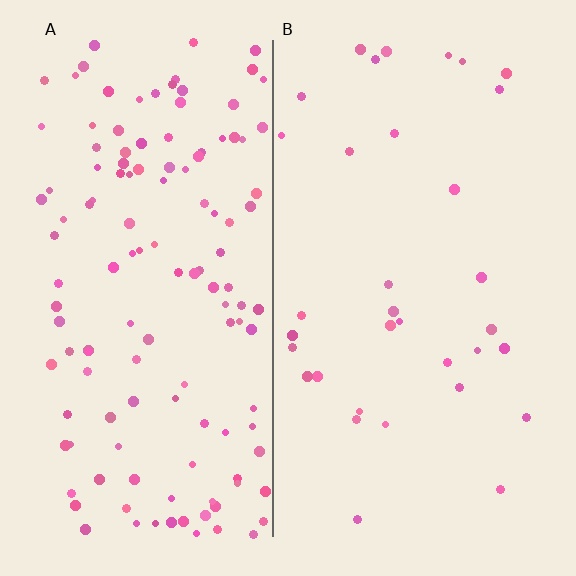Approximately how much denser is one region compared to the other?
Approximately 3.9× — region A over region B.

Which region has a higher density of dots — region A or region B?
A (the left).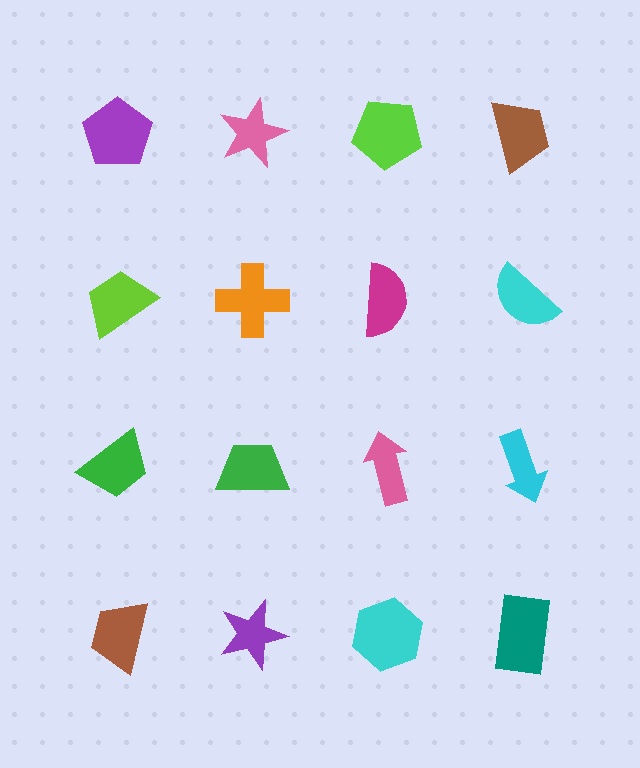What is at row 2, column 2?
An orange cross.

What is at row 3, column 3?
A pink arrow.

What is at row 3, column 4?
A cyan arrow.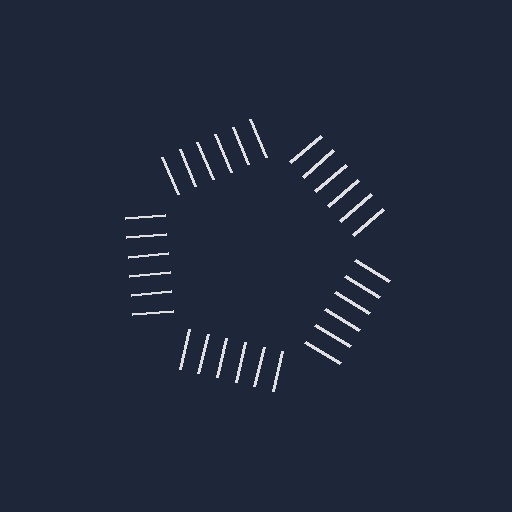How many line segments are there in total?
30 — 6 along each of the 5 edges.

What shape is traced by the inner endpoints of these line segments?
An illusory pentagon — the line segments terminate on its edges but no continuous stroke is drawn.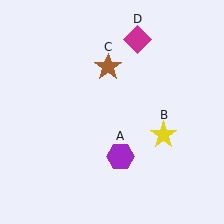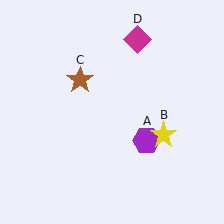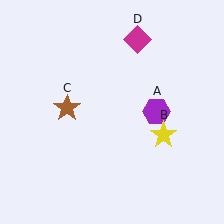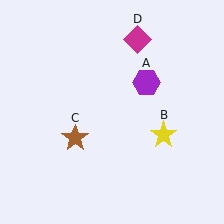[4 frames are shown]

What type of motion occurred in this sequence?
The purple hexagon (object A), brown star (object C) rotated counterclockwise around the center of the scene.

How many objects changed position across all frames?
2 objects changed position: purple hexagon (object A), brown star (object C).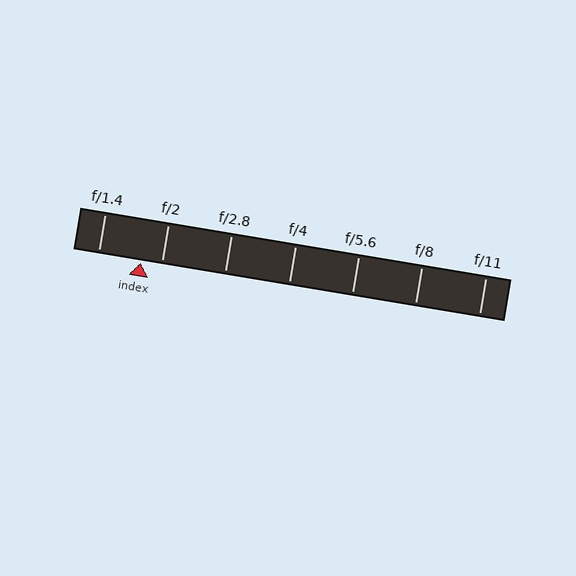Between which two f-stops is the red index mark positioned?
The index mark is between f/1.4 and f/2.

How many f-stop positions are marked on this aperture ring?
There are 7 f-stop positions marked.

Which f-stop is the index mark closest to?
The index mark is closest to f/2.